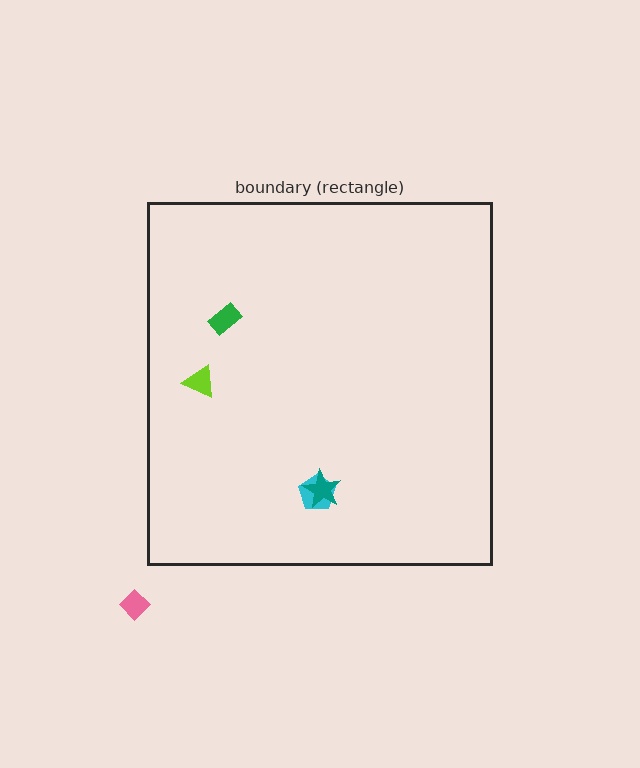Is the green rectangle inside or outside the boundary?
Inside.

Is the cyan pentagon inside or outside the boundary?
Inside.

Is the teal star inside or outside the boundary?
Inside.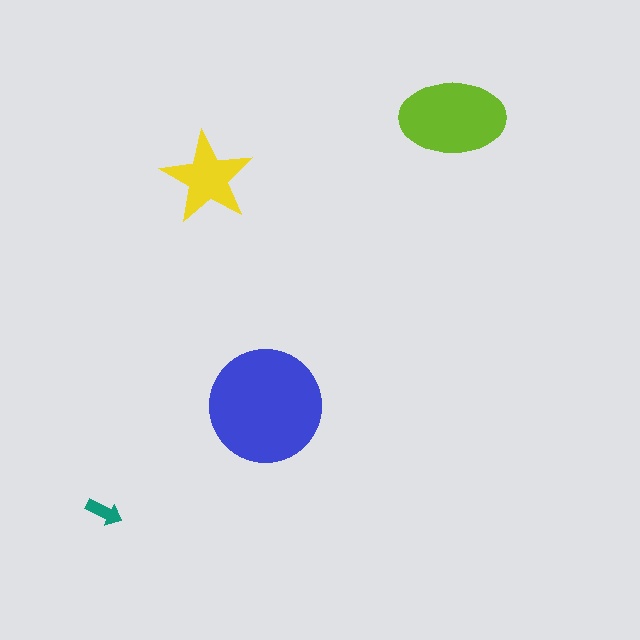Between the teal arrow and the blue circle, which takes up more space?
The blue circle.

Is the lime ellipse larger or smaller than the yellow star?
Larger.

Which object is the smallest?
The teal arrow.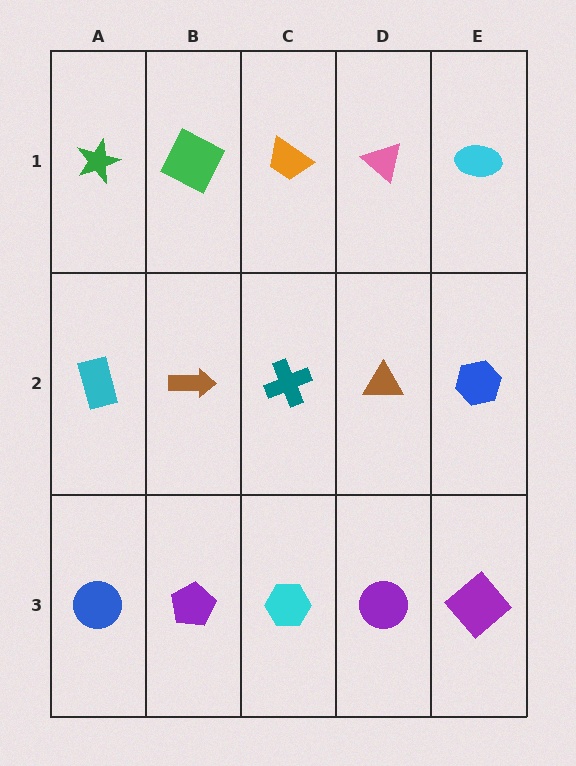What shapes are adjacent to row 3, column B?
A brown arrow (row 2, column B), a blue circle (row 3, column A), a cyan hexagon (row 3, column C).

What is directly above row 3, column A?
A cyan rectangle.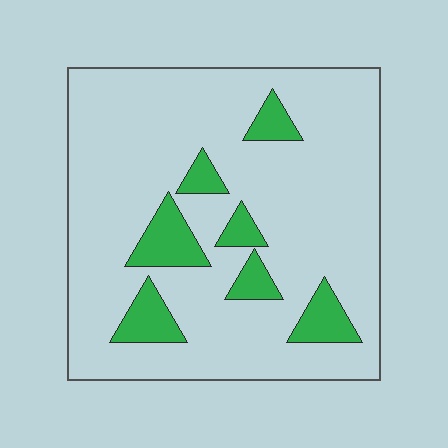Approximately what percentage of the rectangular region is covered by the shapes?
Approximately 15%.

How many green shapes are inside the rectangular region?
7.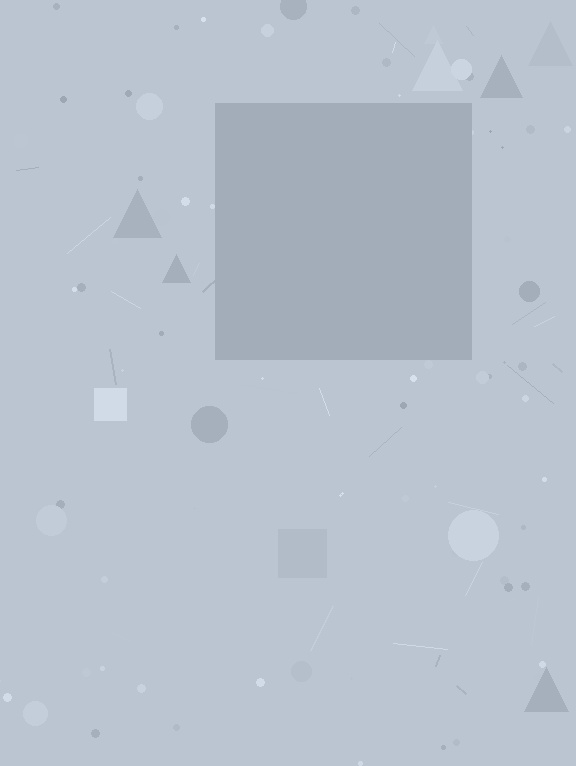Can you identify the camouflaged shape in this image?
The camouflaged shape is a square.